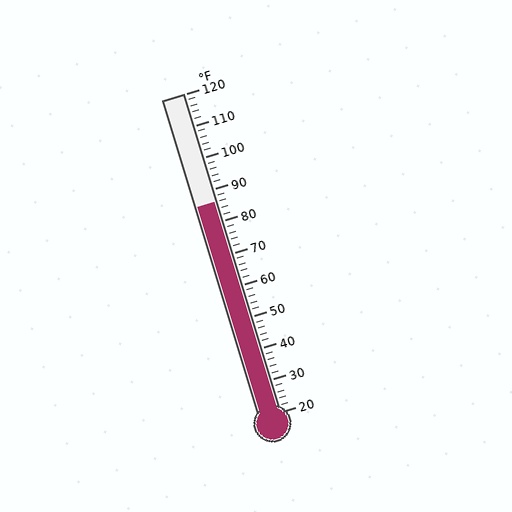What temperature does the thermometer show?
The thermometer shows approximately 86°F.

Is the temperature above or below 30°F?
The temperature is above 30°F.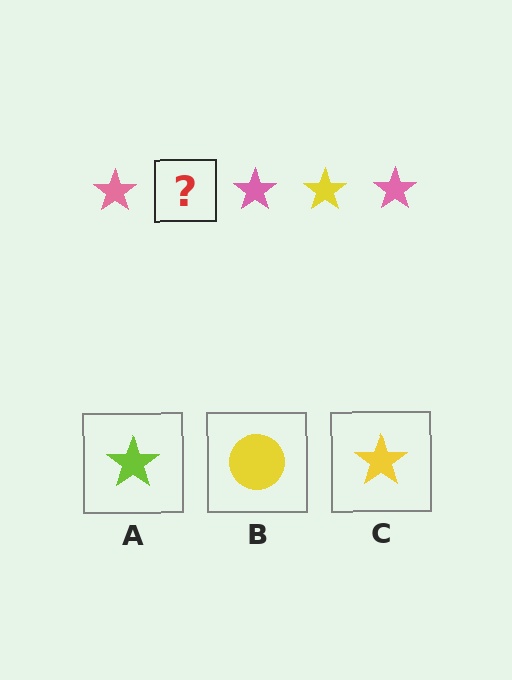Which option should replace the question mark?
Option C.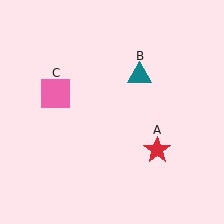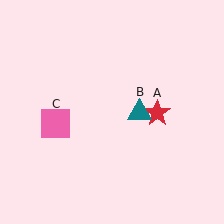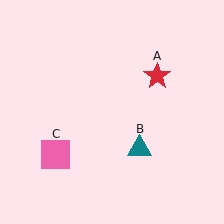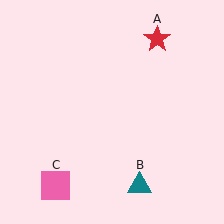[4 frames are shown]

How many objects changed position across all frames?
3 objects changed position: red star (object A), teal triangle (object B), pink square (object C).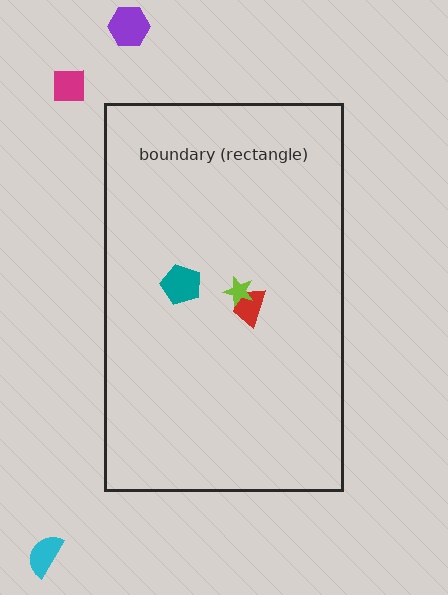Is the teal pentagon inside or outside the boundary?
Inside.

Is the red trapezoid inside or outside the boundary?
Inside.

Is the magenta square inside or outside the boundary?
Outside.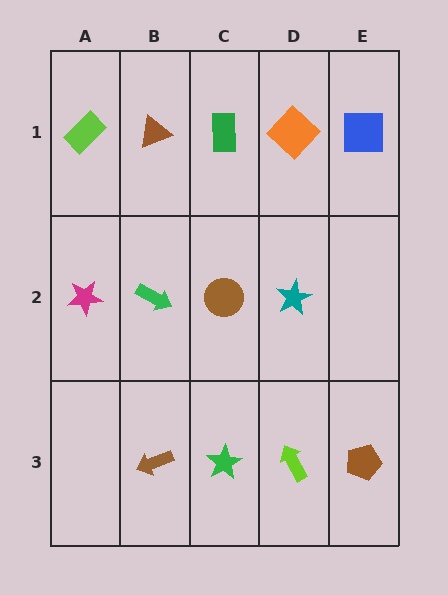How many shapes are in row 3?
4 shapes.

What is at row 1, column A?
A lime rectangle.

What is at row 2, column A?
A magenta star.